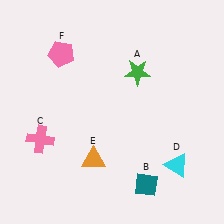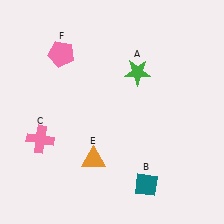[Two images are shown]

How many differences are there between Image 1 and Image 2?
There is 1 difference between the two images.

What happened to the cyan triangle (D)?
The cyan triangle (D) was removed in Image 2. It was in the bottom-right area of Image 1.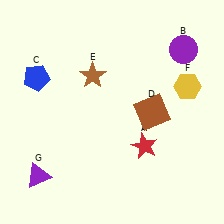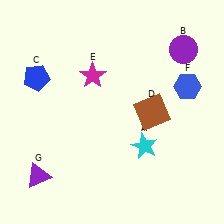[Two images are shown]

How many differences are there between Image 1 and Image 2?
There are 3 differences between the two images.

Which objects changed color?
A changed from red to cyan. E changed from brown to magenta. F changed from yellow to blue.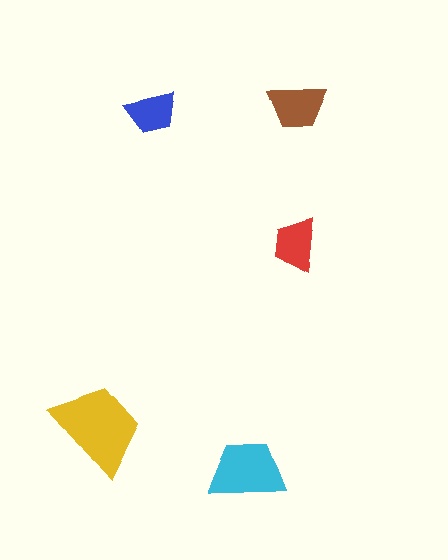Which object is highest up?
The brown trapezoid is topmost.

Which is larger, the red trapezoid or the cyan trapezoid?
The cyan one.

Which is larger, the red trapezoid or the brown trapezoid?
The brown one.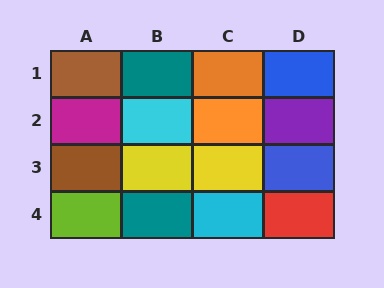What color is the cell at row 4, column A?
Lime.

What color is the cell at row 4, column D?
Red.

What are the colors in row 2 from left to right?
Magenta, cyan, orange, purple.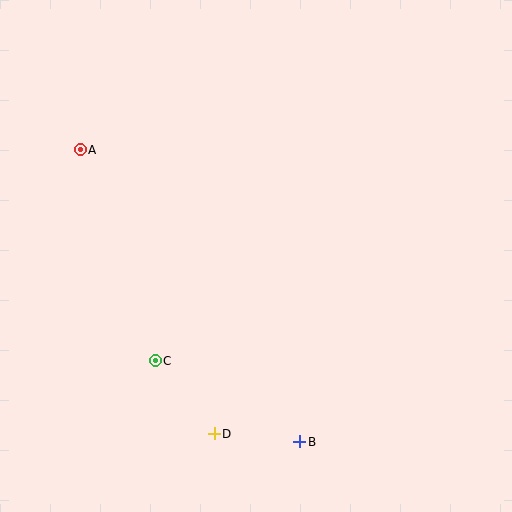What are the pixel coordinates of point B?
Point B is at (300, 442).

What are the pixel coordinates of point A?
Point A is at (80, 150).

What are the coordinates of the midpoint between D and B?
The midpoint between D and B is at (257, 438).